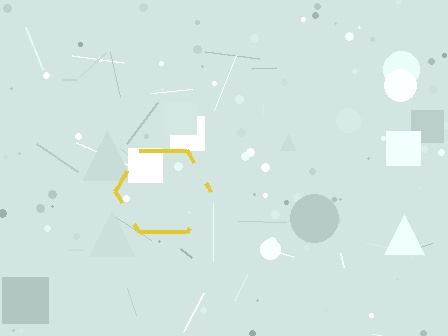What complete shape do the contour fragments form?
The contour fragments form a hexagon.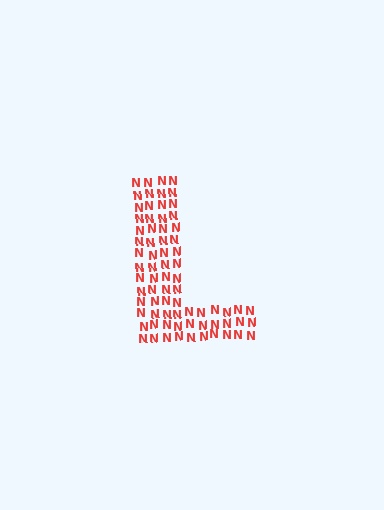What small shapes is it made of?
It is made of small letter N's.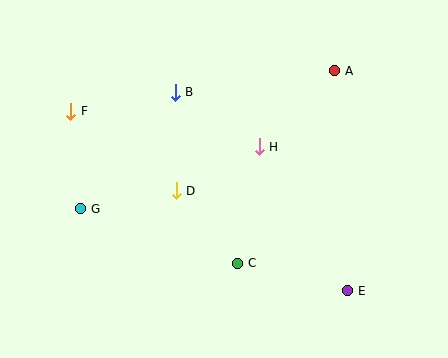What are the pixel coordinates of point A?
Point A is at (335, 71).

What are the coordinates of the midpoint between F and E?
The midpoint between F and E is at (209, 201).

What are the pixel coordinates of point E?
Point E is at (348, 291).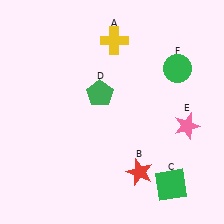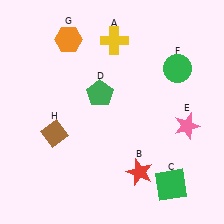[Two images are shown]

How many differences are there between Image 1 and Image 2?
There are 2 differences between the two images.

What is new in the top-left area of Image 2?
An orange hexagon (G) was added in the top-left area of Image 2.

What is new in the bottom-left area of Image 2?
A brown diamond (H) was added in the bottom-left area of Image 2.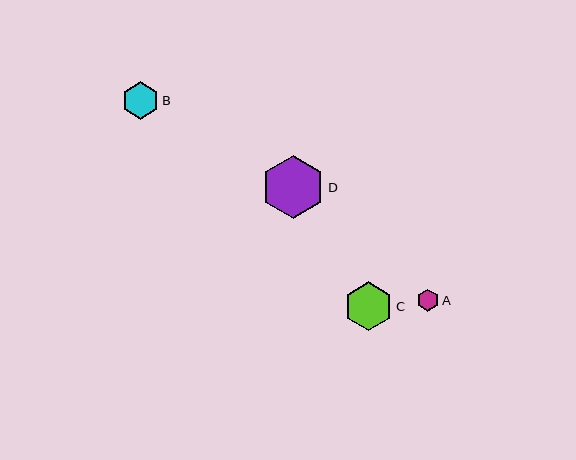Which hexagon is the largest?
Hexagon D is the largest with a size of approximately 63 pixels.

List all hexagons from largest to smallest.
From largest to smallest: D, C, B, A.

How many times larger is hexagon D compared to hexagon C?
Hexagon D is approximately 1.3 times the size of hexagon C.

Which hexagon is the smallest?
Hexagon A is the smallest with a size of approximately 22 pixels.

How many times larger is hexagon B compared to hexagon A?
Hexagon B is approximately 1.7 times the size of hexagon A.